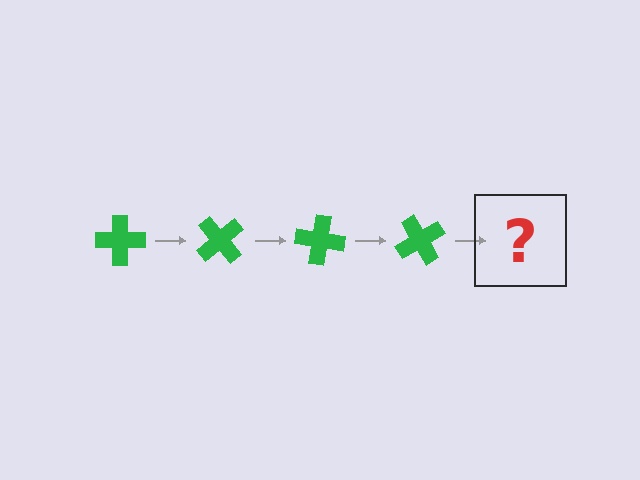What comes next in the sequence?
The next element should be a green cross rotated 200 degrees.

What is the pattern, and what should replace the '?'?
The pattern is that the cross rotates 50 degrees each step. The '?' should be a green cross rotated 200 degrees.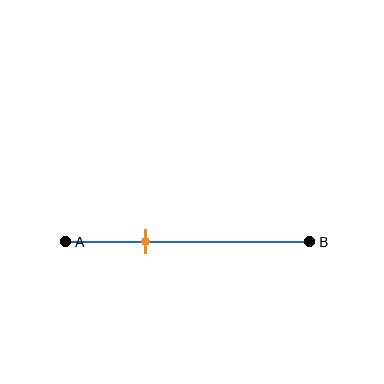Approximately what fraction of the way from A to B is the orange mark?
The orange mark is approximately 35% of the way from A to B.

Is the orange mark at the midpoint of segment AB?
No, the mark is at about 35% from A, not at the 50% midpoint.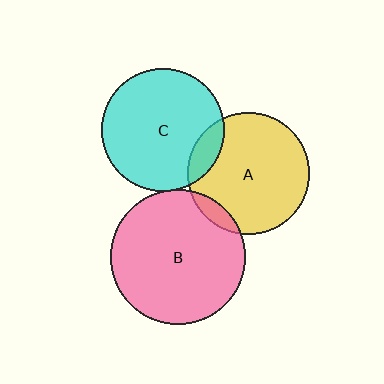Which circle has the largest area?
Circle B (pink).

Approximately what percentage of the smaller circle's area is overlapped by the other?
Approximately 5%.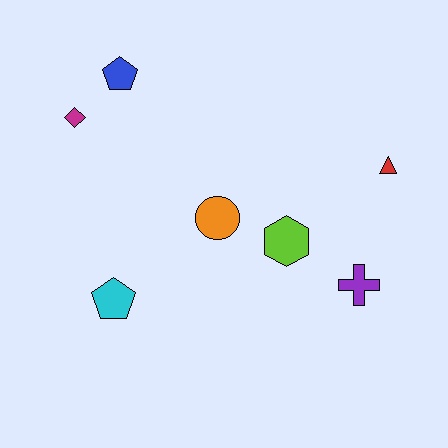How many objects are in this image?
There are 7 objects.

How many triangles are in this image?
There is 1 triangle.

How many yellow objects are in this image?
There are no yellow objects.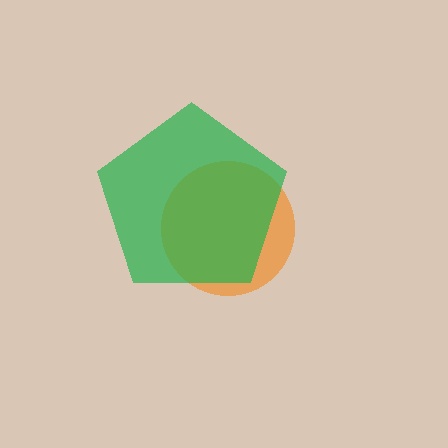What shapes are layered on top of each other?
The layered shapes are: an orange circle, a green pentagon.